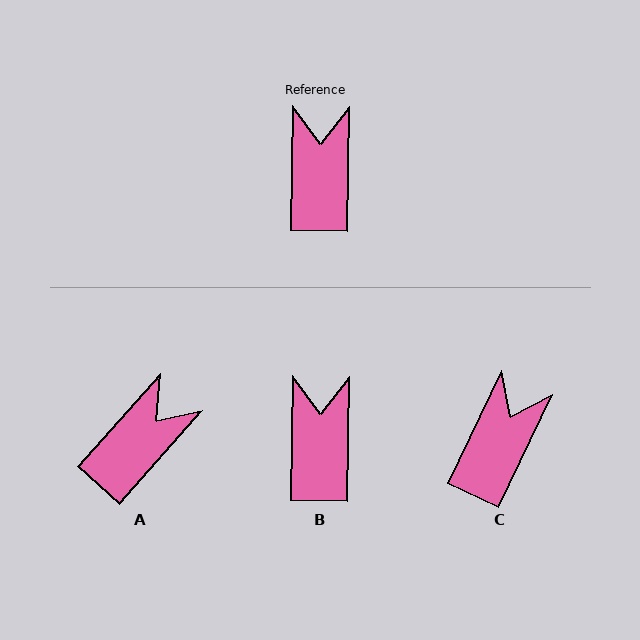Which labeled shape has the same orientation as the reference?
B.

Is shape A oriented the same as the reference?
No, it is off by about 41 degrees.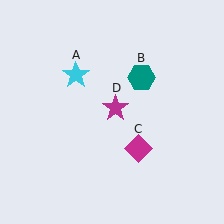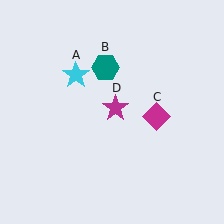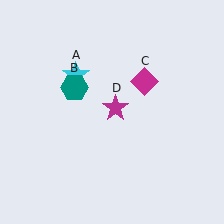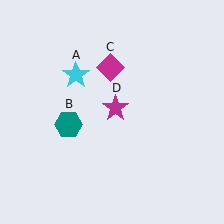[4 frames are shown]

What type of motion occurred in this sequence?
The teal hexagon (object B), magenta diamond (object C) rotated counterclockwise around the center of the scene.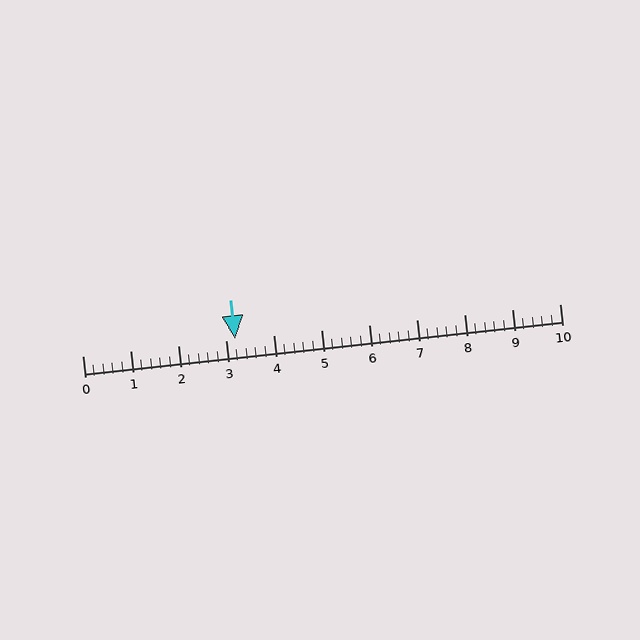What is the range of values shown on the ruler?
The ruler shows values from 0 to 10.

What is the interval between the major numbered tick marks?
The major tick marks are spaced 1 units apart.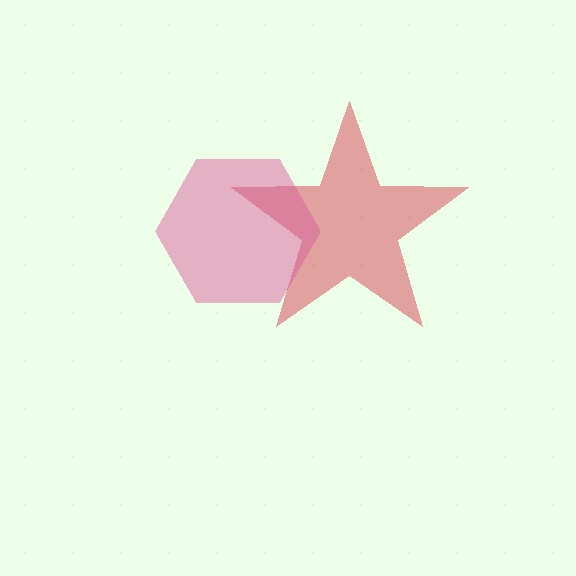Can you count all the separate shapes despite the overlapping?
Yes, there are 2 separate shapes.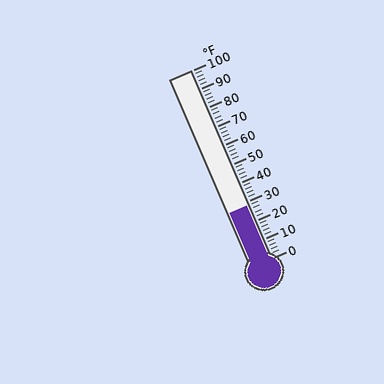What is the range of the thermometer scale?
The thermometer scale ranges from 0°F to 100°F.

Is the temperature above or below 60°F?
The temperature is below 60°F.